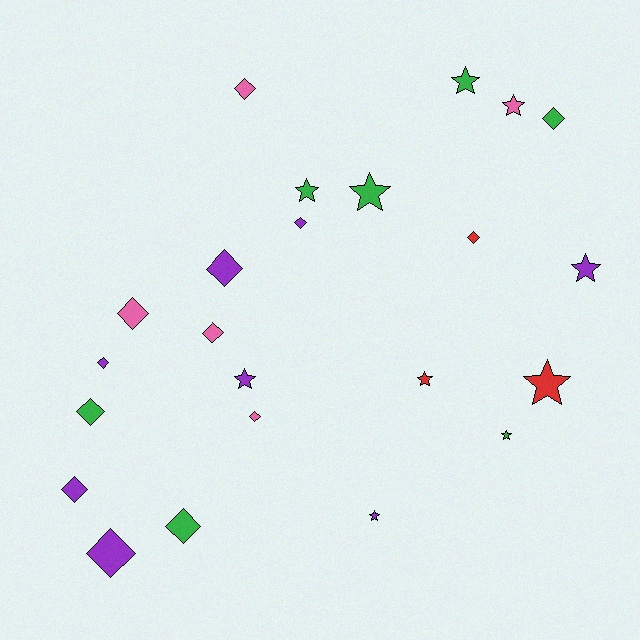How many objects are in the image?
There are 23 objects.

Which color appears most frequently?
Purple, with 8 objects.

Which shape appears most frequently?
Diamond, with 13 objects.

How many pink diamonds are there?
There are 4 pink diamonds.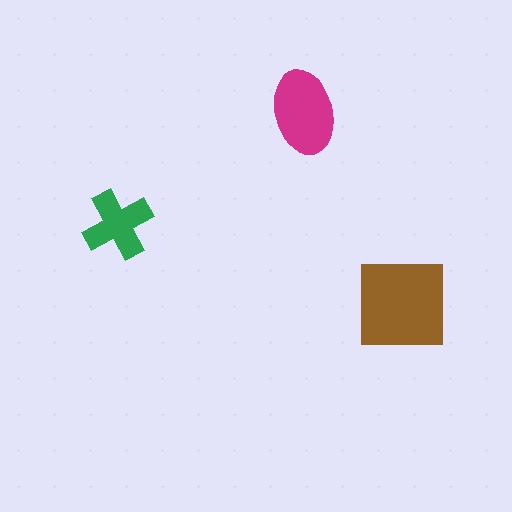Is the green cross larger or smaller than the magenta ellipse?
Smaller.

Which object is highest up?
The magenta ellipse is topmost.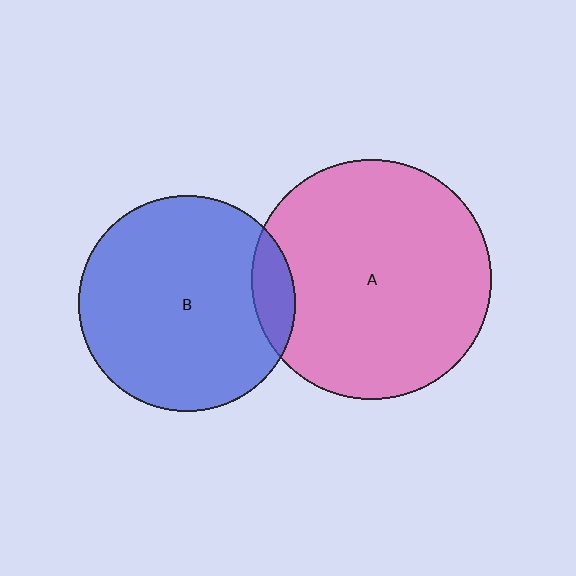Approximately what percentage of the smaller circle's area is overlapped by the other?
Approximately 10%.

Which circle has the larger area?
Circle A (pink).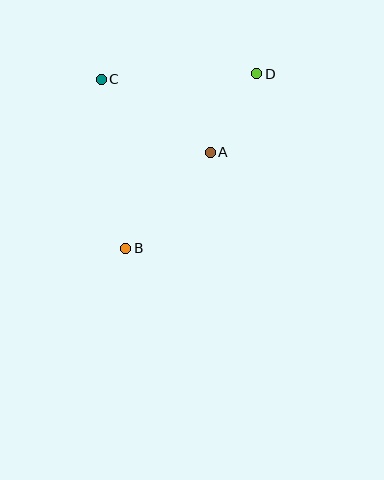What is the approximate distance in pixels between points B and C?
The distance between B and C is approximately 171 pixels.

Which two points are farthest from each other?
Points B and D are farthest from each other.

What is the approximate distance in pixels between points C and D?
The distance between C and D is approximately 156 pixels.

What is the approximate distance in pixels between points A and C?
The distance between A and C is approximately 131 pixels.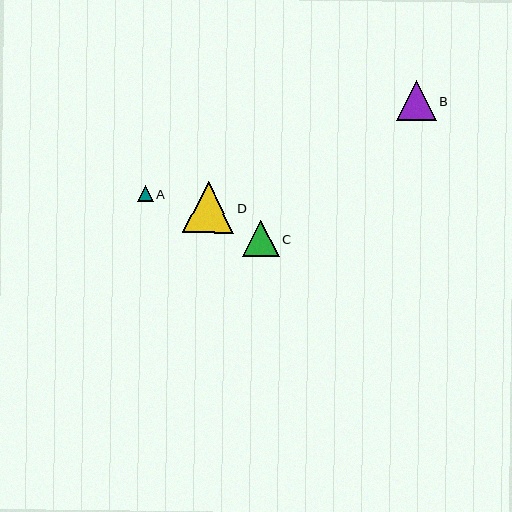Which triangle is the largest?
Triangle D is the largest with a size of approximately 51 pixels.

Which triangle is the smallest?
Triangle A is the smallest with a size of approximately 16 pixels.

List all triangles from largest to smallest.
From largest to smallest: D, B, C, A.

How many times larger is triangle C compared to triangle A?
Triangle C is approximately 2.3 times the size of triangle A.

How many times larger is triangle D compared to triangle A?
Triangle D is approximately 3.3 times the size of triangle A.